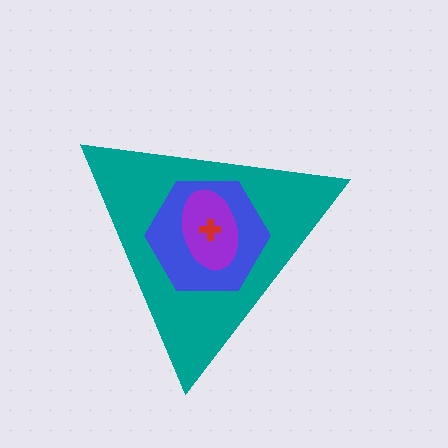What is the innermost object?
The red cross.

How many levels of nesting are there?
4.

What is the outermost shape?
The teal triangle.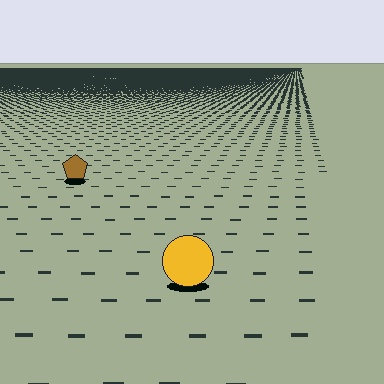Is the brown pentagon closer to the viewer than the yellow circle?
No. The yellow circle is closer — you can tell from the texture gradient: the ground texture is coarser near it.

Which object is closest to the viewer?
The yellow circle is closest. The texture marks near it are larger and more spread out.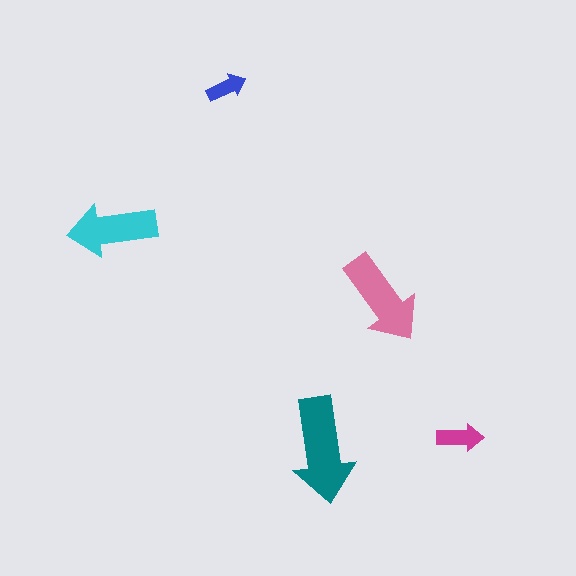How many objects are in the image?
There are 5 objects in the image.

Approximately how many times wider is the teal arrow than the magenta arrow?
About 2.5 times wider.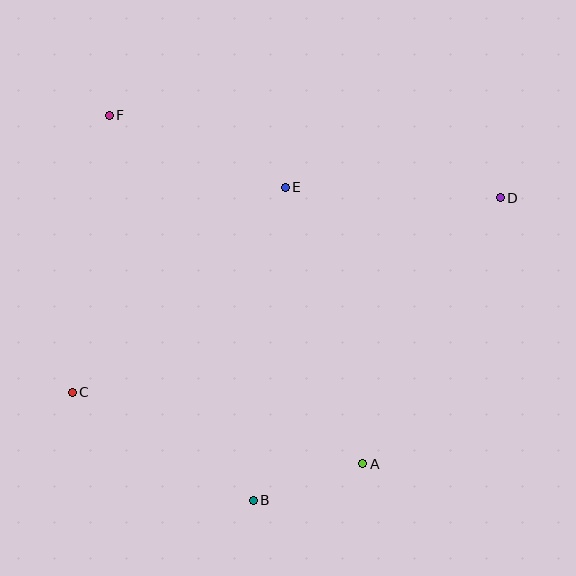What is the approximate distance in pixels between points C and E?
The distance between C and E is approximately 296 pixels.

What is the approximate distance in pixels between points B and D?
The distance between B and D is approximately 391 pixels.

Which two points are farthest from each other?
Points C and D are farthest from each other.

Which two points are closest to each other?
Points A and B are closest to each other.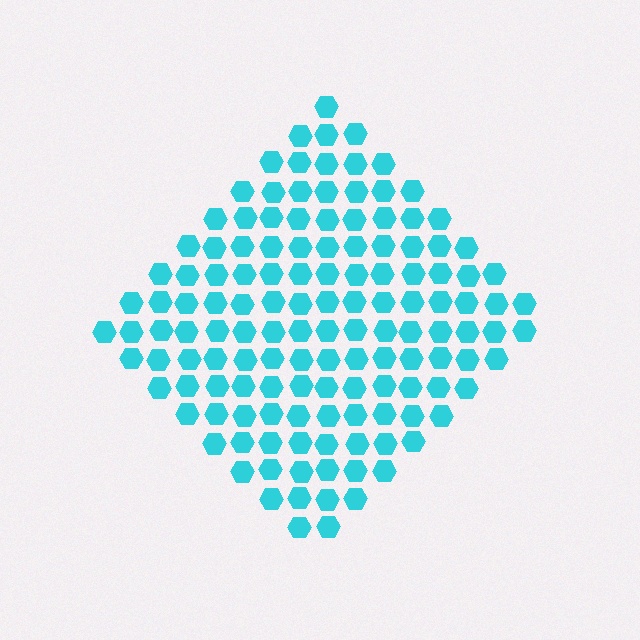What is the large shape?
The large shape is a diamond.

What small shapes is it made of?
It is made of small hexagons.